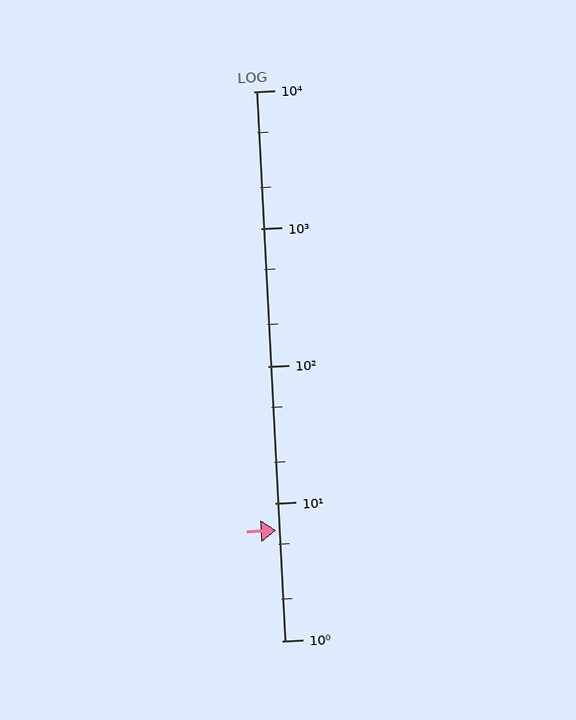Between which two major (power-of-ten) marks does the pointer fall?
The pointer is between 1 and 10.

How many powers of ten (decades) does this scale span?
The scale spans 4 decades, from 1 to 10000.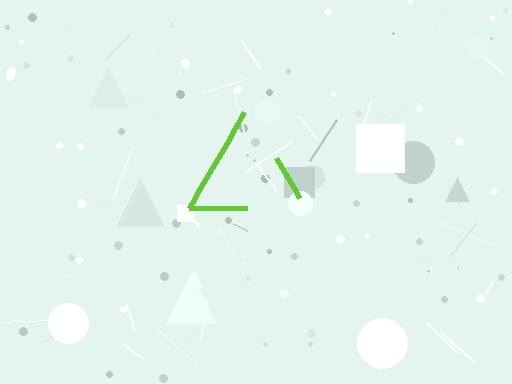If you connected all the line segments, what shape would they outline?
They would outline a triangle.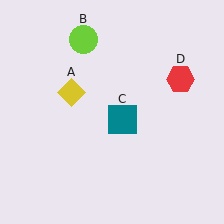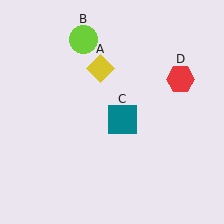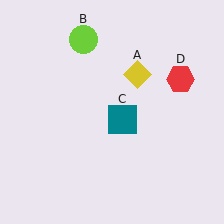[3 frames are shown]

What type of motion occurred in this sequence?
The yellow diamond (object A) rotated clockwise around the center of the scene.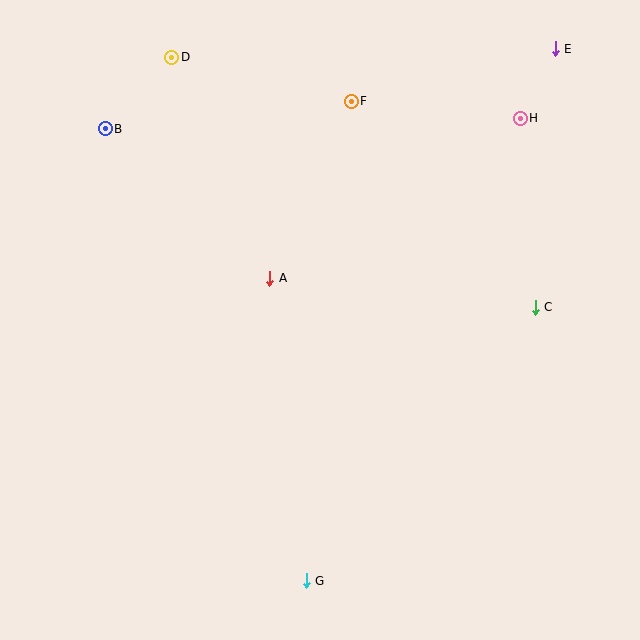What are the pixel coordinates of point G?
Point G is at (306, 581).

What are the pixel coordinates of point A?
Point A is at (270, 278).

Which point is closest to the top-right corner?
Point E is closest to the top-right corner.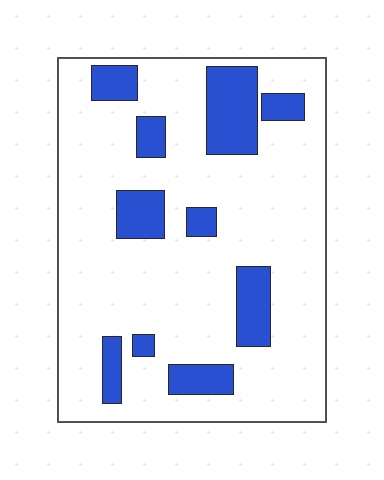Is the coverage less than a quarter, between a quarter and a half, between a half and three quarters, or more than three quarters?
Less than a quarter.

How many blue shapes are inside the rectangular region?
10.